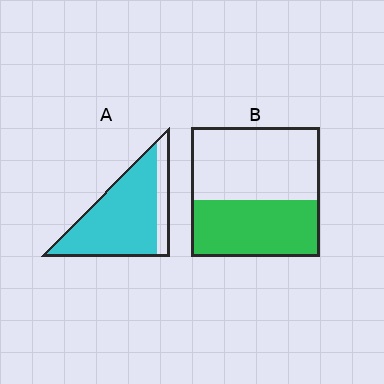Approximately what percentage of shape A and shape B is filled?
A is approximately 80% and B is approximately 45%.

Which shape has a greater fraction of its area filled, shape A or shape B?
Shape A.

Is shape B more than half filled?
No.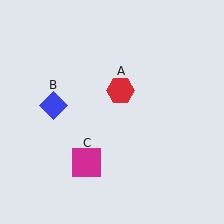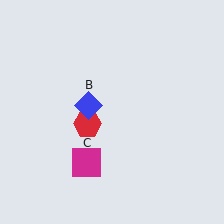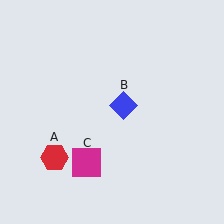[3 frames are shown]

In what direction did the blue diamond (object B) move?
The blue diamond (object B) moved right.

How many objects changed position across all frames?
2 objects changed position: red hexagon (object A), blue diamond (object B).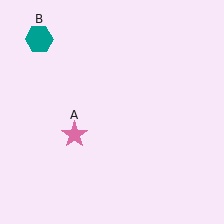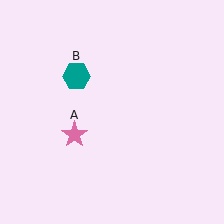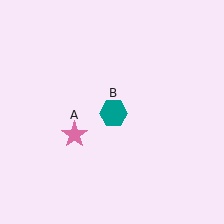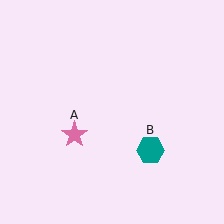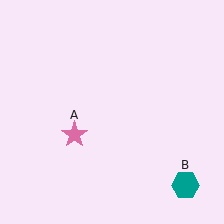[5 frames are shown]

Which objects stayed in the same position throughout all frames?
Pink star (object A) remained stationary.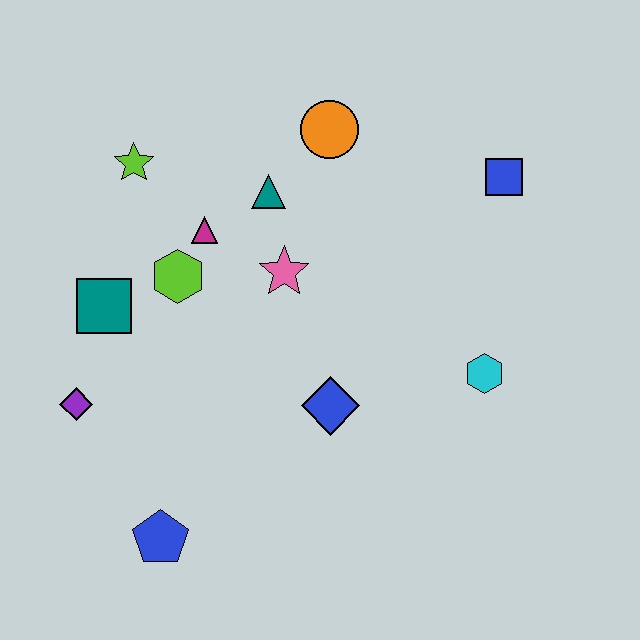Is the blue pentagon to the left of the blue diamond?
Yes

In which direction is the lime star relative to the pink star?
The lime star is to the left of the pink star.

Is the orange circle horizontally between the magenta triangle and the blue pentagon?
No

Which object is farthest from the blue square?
The blue pentagon is farthest from the blue square.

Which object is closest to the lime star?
The magenta triangle is closest to the lime star.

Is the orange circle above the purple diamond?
Yes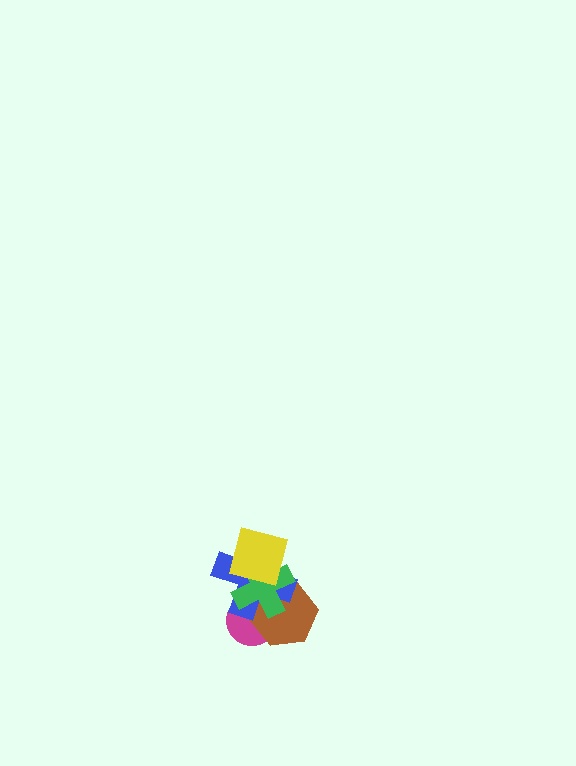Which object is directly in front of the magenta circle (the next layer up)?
The brown hexagon is directly in front of the magenta circle.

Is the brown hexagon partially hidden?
Yes, it is partially covered by another shape.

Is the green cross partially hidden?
Yes, it is partially covered by another shape.